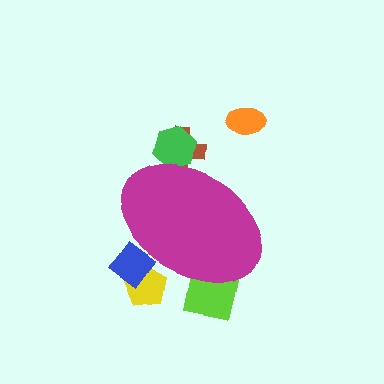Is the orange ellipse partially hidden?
No, the orange ellipse is fully visible.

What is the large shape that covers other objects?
A magenta ellipse.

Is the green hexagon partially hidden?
Yes, the green hexagon is partially hidden behind the magenta ellipse.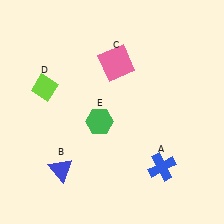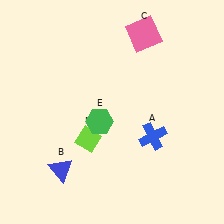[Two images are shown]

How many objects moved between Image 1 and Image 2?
3 objects moved between the two images.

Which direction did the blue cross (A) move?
The blue cross (A) moved up.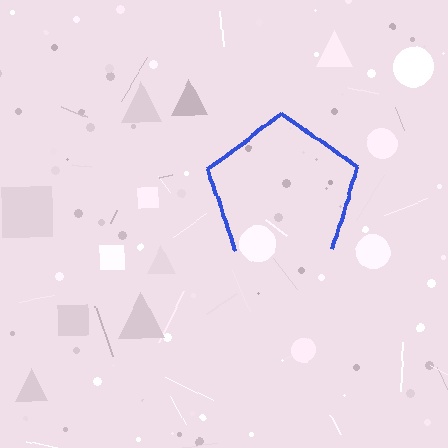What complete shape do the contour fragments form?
The contour fragments form a pentagon.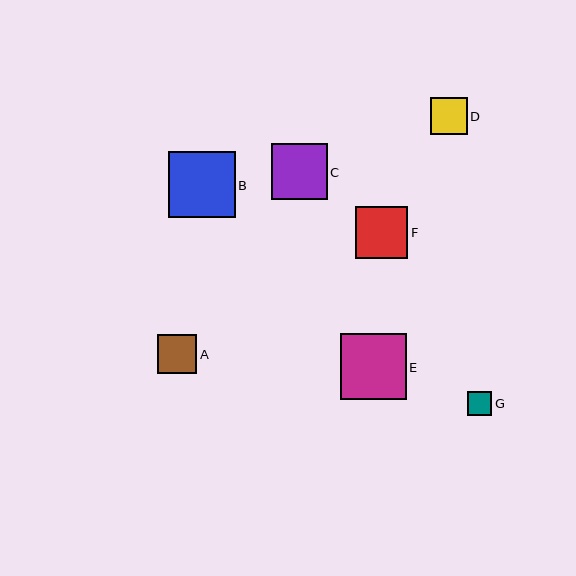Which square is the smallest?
Square G is the smallest with a size of approximately 24 pixels.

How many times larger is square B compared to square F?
Square B is approximately 1.3 times the size of square F.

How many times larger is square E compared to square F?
Square E is approximately 1.2 times the size of square F.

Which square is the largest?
Square B is the largest with a size of approximately 66 pixels.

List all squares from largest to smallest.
From largest to smallest: B, E, C, F, A, D, G.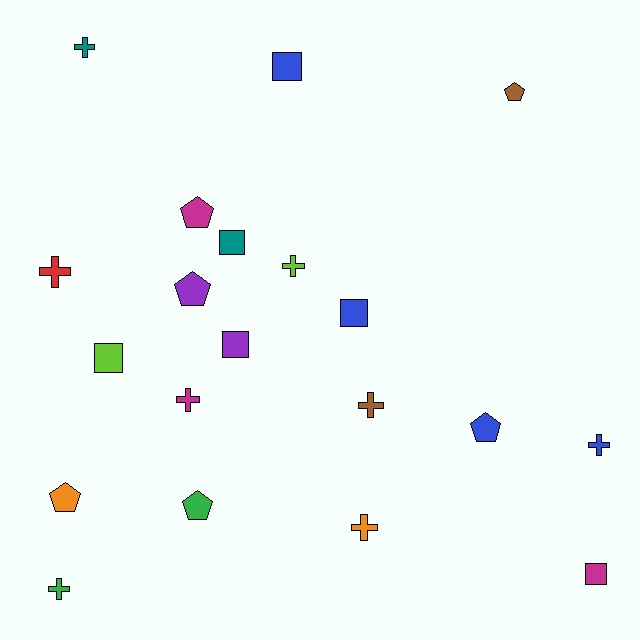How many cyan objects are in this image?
There are no cyan objects.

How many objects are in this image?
There are 20 objects.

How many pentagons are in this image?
There are 6 pentagons.